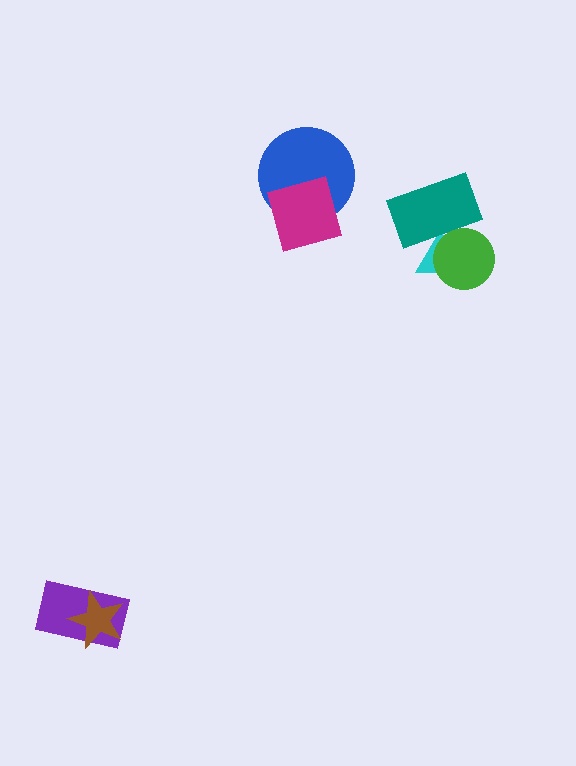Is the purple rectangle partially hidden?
Yes, it is partially covered by another shape.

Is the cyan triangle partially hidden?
Yes, it is partially covered by another shape.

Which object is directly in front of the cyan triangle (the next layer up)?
The teal rectangle is directly in front of the cyan triangle.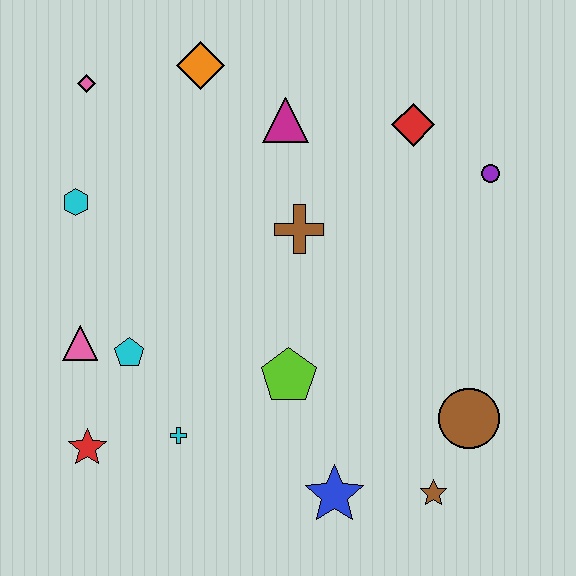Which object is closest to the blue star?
The brown star is closest to the blue star.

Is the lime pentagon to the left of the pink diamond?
No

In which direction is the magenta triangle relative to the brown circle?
The magenta triangle is above the brown circle.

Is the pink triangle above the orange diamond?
No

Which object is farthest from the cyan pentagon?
The purple circle is farthest from the cyan pentagon.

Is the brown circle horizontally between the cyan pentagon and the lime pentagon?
No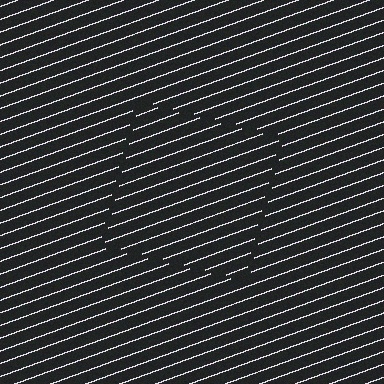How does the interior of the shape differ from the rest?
The interior of the shape contains the same grating, shifted by half a period — the contour is defined by the phase discontinuity where line-ends from the inner and outer gratings abut.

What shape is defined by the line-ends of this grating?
An illusory square. The interior of the shape contains the same grating, shifted by half a period — the contour is defined by the phase discontinuity where line-ends from the inner and outer gratings abut.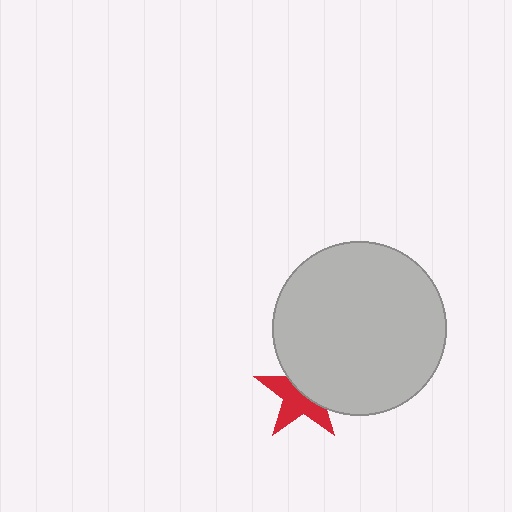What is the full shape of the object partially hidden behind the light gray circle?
The partially hidden object is a red star.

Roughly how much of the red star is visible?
About half of it is visible (roughly 53%).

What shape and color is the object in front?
The object in front is a light gray circle.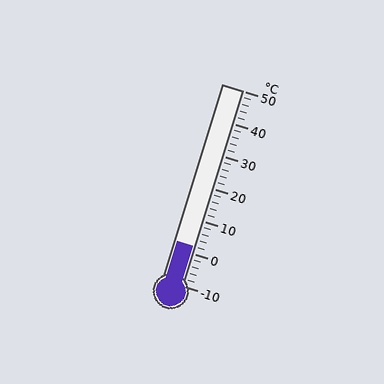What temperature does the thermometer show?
The thermometer shows approximately 2°C.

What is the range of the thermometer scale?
The thermometer scale ranges from -10°C to 50°C.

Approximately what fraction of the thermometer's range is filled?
The thermometer is filled to approximately 20% of its range.